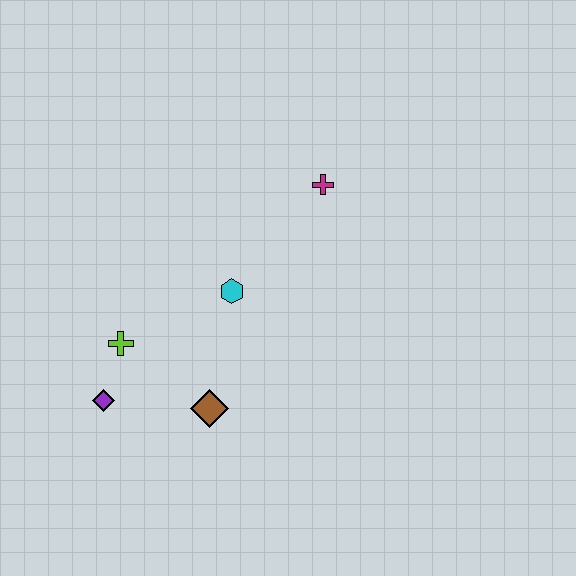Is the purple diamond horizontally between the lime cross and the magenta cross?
No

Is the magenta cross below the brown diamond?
No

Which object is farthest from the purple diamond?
The magenta cross is farthest from the purple diamond.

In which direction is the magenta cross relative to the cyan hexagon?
The magenta cross is above the cyan hexagon.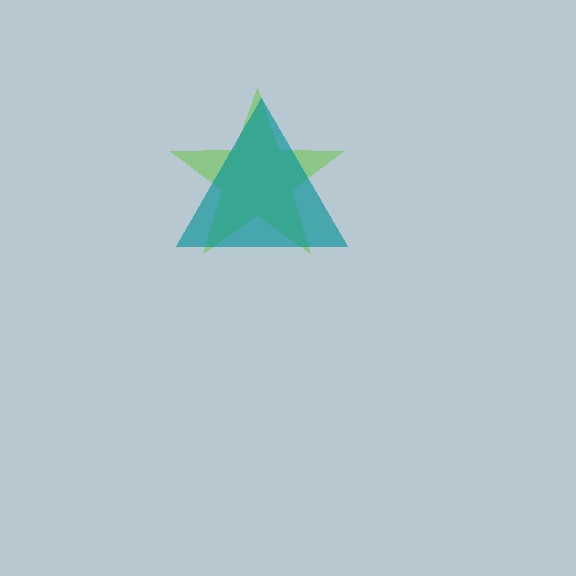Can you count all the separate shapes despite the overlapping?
Yes, there are 2 separate shapes.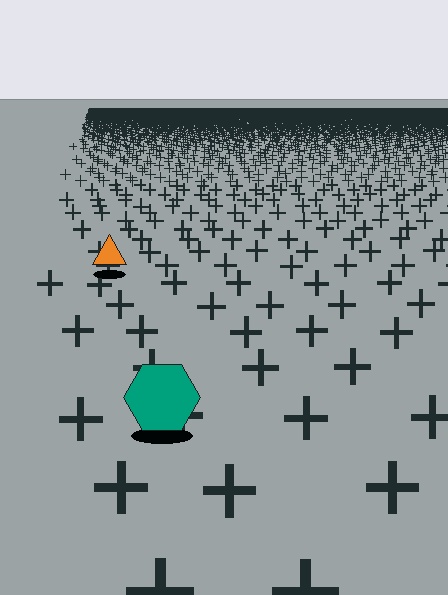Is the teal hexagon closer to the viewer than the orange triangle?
Yes. The teal hexagon is closer — you can tell from the texture gradient: the ground texture is coarser near it.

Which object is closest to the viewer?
The teal hexagon is closest. The texture marks near it are larger and more spread out.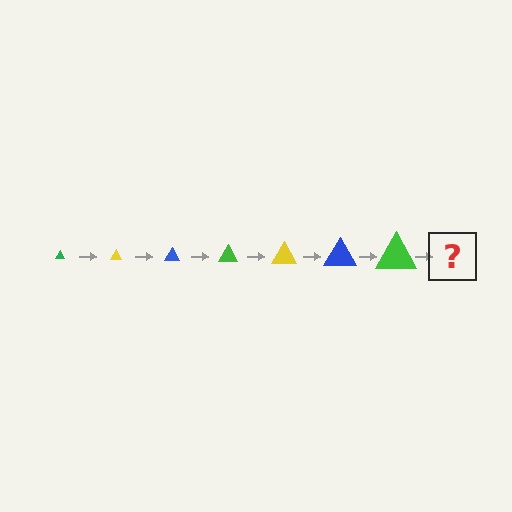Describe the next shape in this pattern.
It should be a yellow triangle, larger than the previous one.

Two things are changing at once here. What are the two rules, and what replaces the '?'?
The two rules are that the triangle grows larger each step and the color cycles through green, yellow, and blue. The '?' should be a yellow triangle, larger than the previous one.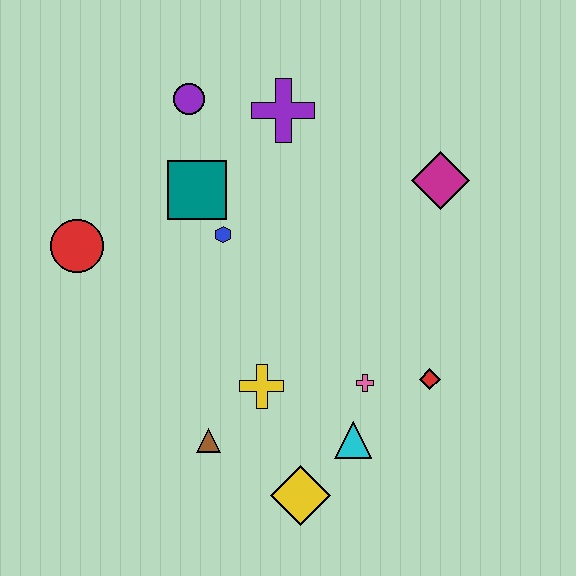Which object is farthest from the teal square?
The yellow diamond is farthest from the teal square.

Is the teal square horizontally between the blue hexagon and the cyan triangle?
No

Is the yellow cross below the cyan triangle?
No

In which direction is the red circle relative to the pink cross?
The red circle is to the left of the pink cross.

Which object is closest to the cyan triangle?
The pink cross is closest to the cyan triangle.